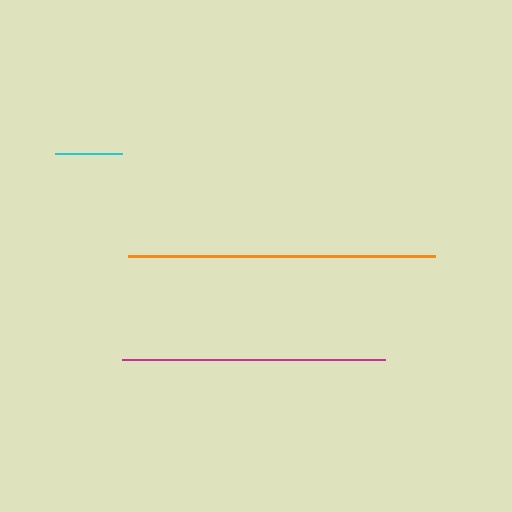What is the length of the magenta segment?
The magenta segment is approximately 263 pixels long.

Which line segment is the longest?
The orange line is the longest at approximately 306 pixels.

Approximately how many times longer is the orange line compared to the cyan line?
The orange line is approximately 4.6 times the length of the cyan line.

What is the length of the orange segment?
The orange segment is approximately 306 pixels long.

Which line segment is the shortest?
The cyan line is the shortest at approximately 66 pixels.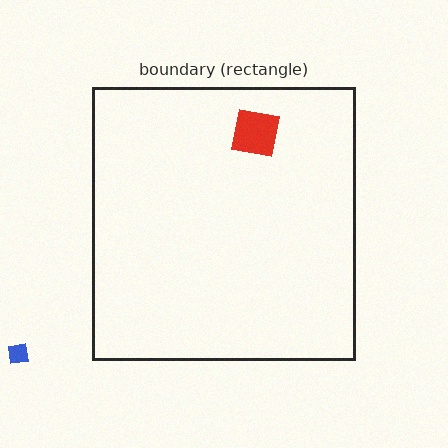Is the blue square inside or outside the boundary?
Outside.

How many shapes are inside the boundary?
1 inside, 1 outside.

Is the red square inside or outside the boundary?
Inside.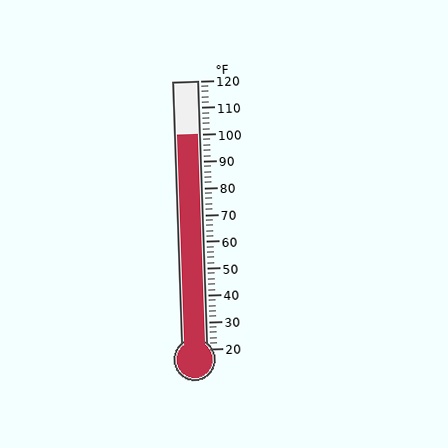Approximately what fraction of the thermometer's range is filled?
The thermometer is filled to approximately 80% of its range.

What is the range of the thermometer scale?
The thermometer scale ranges from 20°F to 120°F.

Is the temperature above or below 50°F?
The temperature is above 50°F.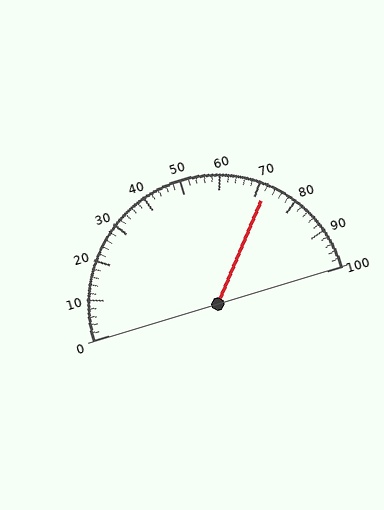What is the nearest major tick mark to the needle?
The nearest major tick mark is 70.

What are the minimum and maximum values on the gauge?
The gauge ranges from 0 to 100.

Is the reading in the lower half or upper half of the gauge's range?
The reading is in the upper half of the range (0 to 100).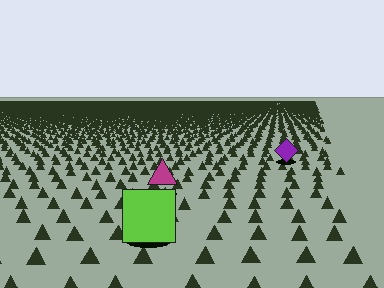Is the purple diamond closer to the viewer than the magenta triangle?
No. The magenta triangle is closer — you can tell from the texture gradient: the ground texture is coarser near it.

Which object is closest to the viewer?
The lime square is closest. The texture marks near it are larger and more spread out.